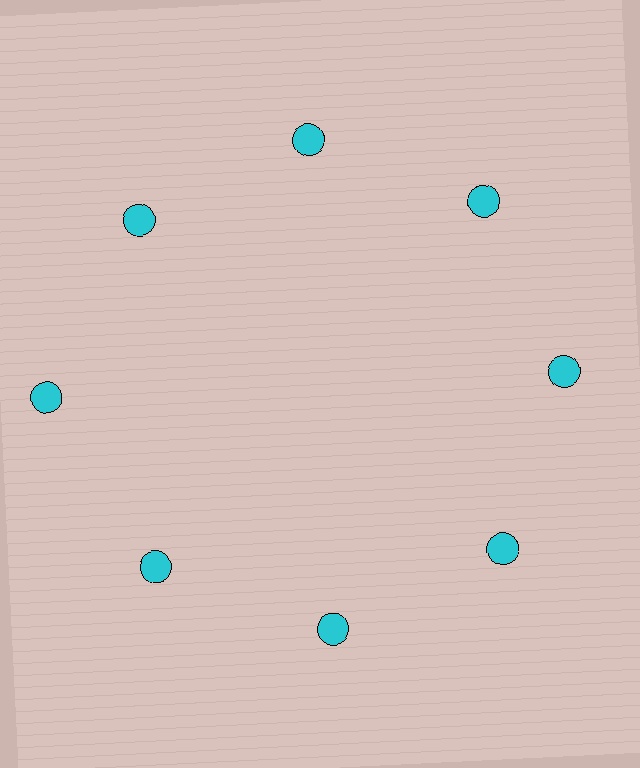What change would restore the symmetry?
The symmetry would be restored by moving it inward, back onto the ring so that all 8 circles sit at equal angles and equal distance from the center.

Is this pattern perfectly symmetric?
No. The 8 cyan circles are arranged in a ring, but one element near the 9 o'clock position is pushed outward from the center, breaking the 8-fold rotational symmetry.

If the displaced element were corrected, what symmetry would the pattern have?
It would have 8-fold rotational symmetry — the pattern would map onto itself every 45 degrees.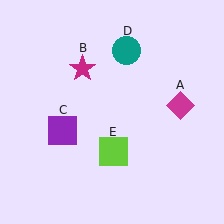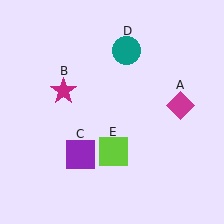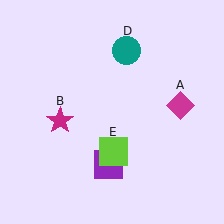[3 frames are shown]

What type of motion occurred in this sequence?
The magenta star (object B), purple square (object C) rotated counterclockwise around the center of the scene.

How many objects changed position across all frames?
2 objects changed position: magenta star (object B), purple square (object C).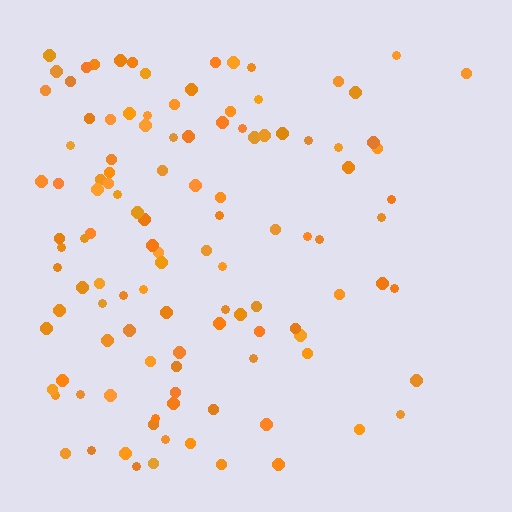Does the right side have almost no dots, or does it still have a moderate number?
Still a moderate number, just noticeably fewer than the left.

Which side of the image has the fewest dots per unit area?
The right.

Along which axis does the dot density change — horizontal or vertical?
Horizontal.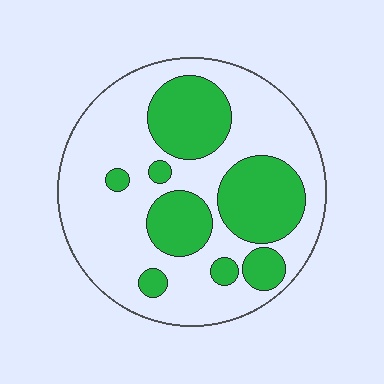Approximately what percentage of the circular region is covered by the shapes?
Approximately 35%.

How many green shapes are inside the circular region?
8.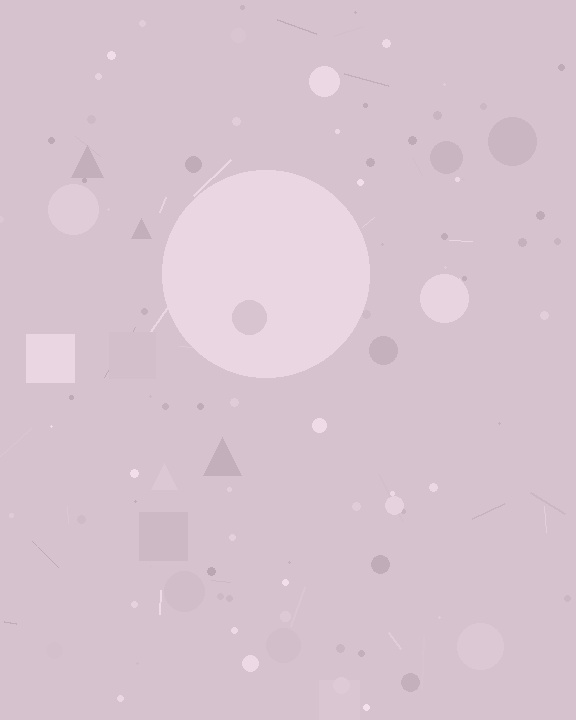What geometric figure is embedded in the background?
A circle is embedded in the background.